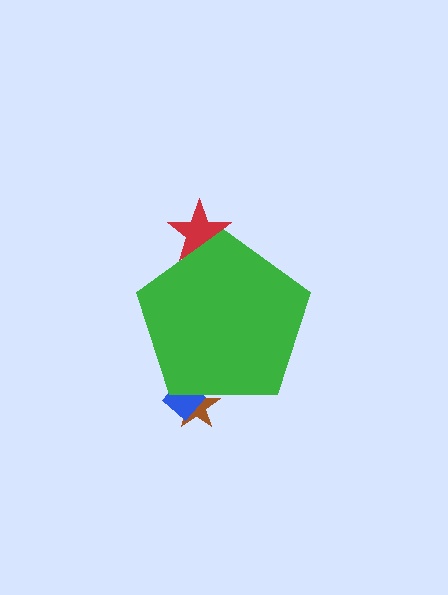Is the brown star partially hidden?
Yes, the brown star is partially hidden behind the green pentagon.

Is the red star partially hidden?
Yes, the red star is partially hidden behind the green pentagon.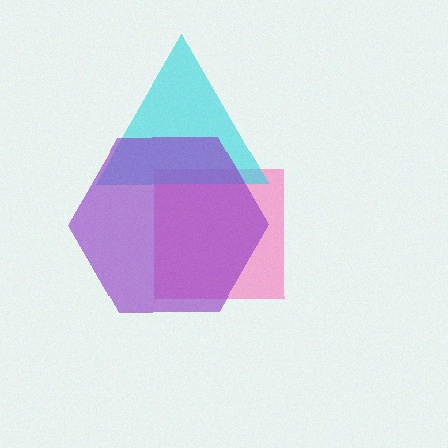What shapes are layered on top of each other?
The layered shapes are: a pink square, a cyan triangle, a purple hexagon.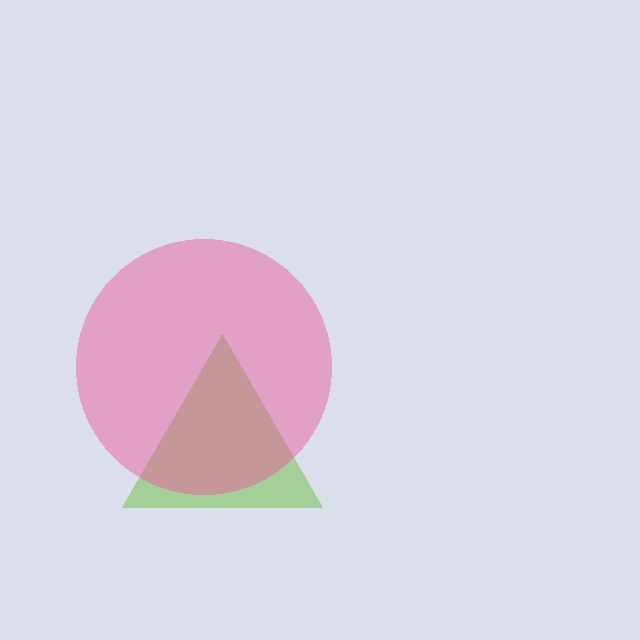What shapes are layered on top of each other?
The layered shapes are: a lime triangle, a pink circle.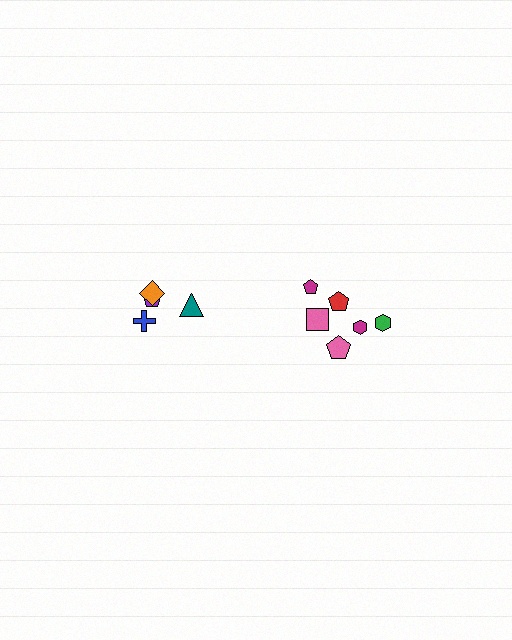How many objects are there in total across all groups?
There are 10 objects.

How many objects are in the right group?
There are 6 objects.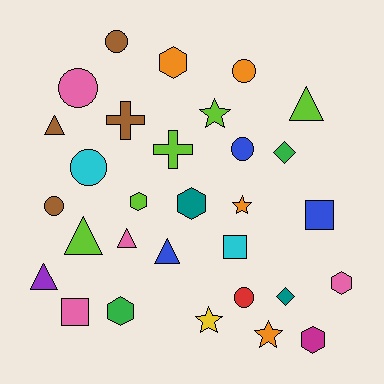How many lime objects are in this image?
There are 5 lime objects.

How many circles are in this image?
There are 7 circles.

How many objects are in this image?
There are 30 objects.